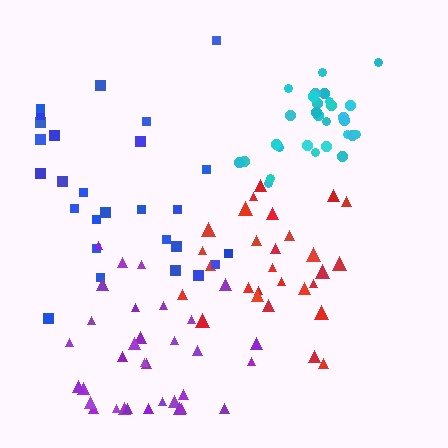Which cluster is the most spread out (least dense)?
Blue.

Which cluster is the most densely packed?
Cyan.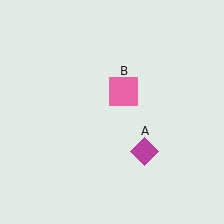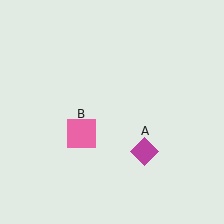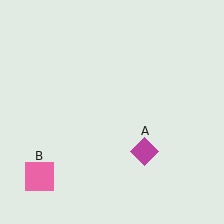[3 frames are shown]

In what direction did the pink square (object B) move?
The pink square (object B) moved down and to the left.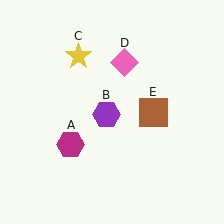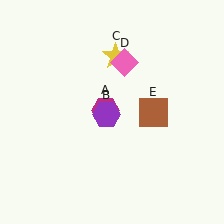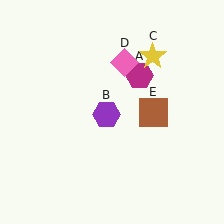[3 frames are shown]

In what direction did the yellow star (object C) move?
The yellow star (object C) moved right.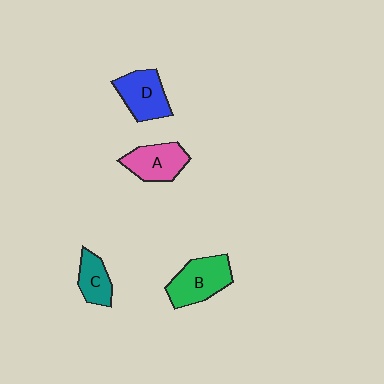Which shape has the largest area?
Shape B (green).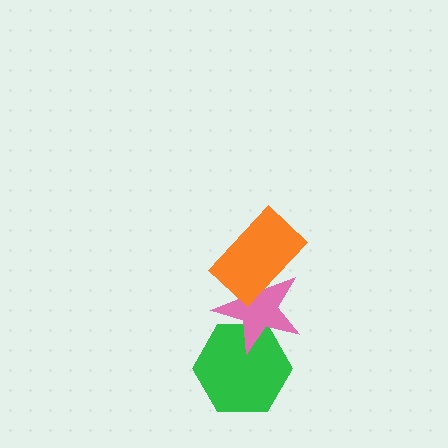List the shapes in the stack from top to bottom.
From top to bottom: the orange rectangle, the pink star, the green hexagon.